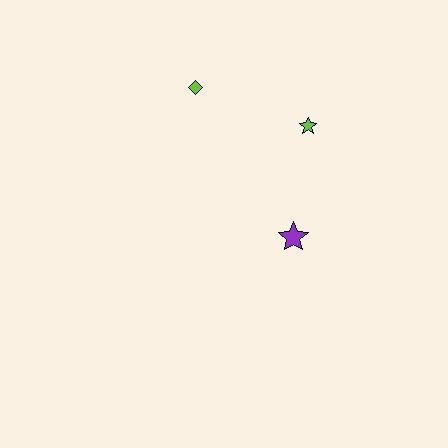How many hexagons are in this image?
There are no hexagons.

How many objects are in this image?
There are 3 objects.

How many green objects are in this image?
There are no green objects.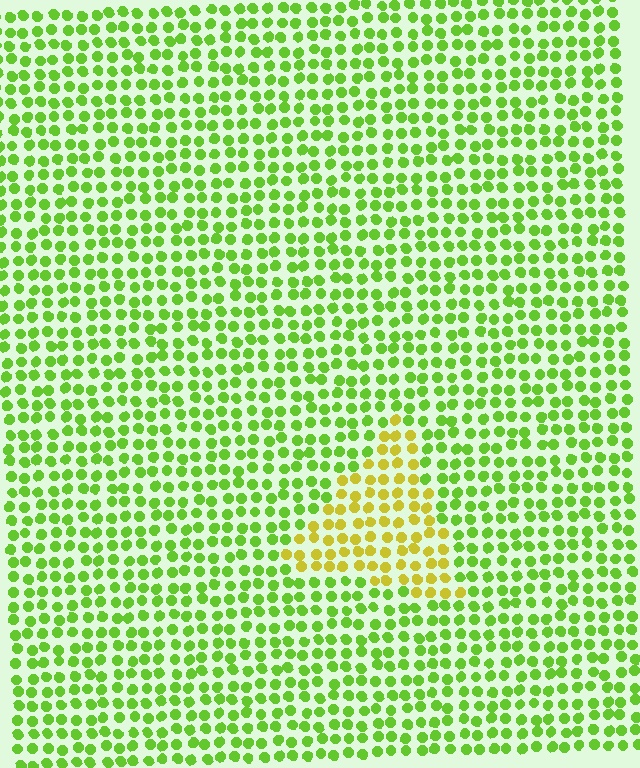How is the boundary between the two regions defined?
The boundary is defined purely by a slight shift in hue (about 42 degrees). Spacing, size, and orientation are identical on both sides.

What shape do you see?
I see a triangle.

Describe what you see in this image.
The image is filled with small lime elements in a uniform arrangement. A triangle-shaped region is visible where the elements are tinted to a slightly different hue, forming a subtle color boundary.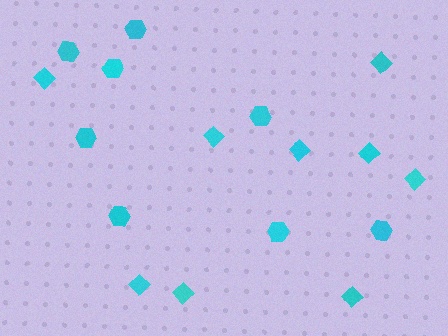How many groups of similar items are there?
There are 2 groups: one group of hexagons (8) and one group of diamonds (9).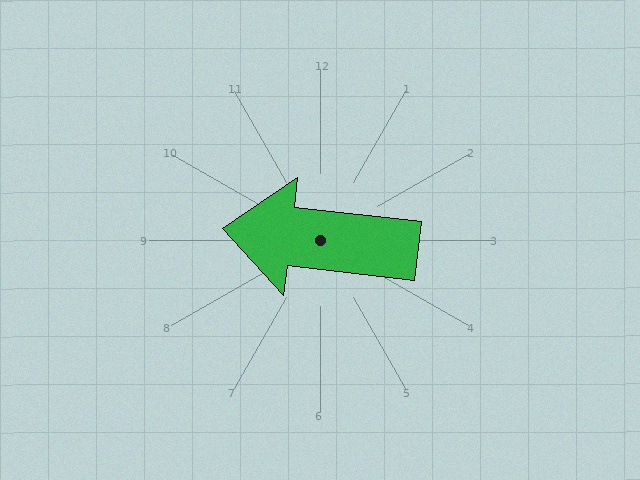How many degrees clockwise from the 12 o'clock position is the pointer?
Approximately 277 degrees.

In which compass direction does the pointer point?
West.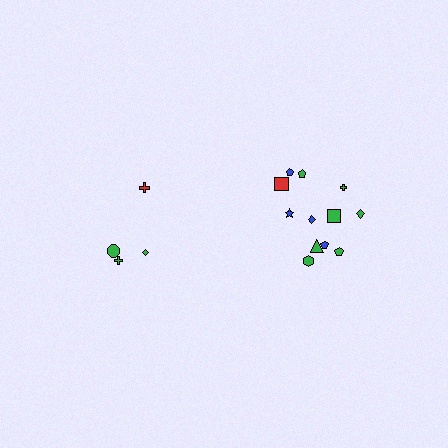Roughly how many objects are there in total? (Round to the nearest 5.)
Roughly 15 objects in total.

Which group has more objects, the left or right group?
The right group.